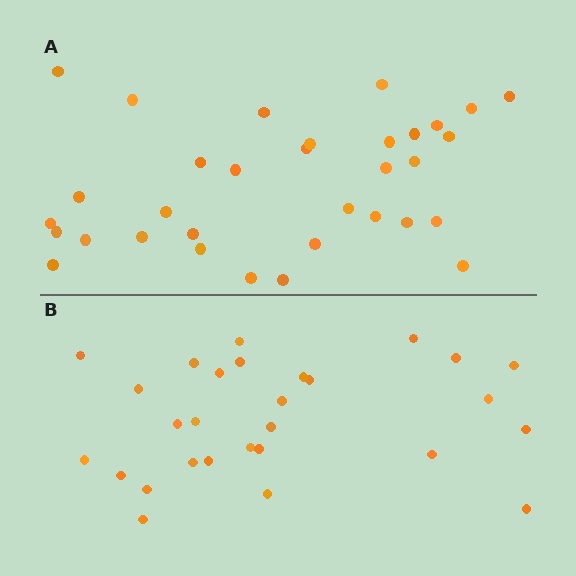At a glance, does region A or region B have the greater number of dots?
Region A (the top region) has more dots.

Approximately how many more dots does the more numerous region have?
Region A has about 5 more dots than region B.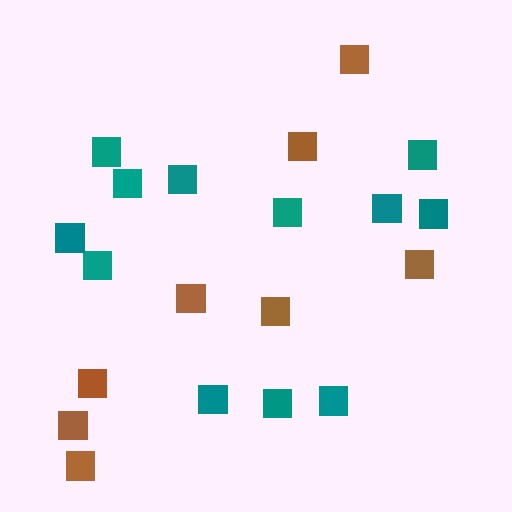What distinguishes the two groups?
There are 2 groups: one group of brown squares (8) and one group of teal squares (12).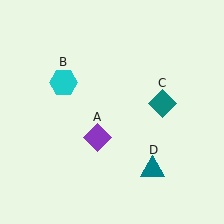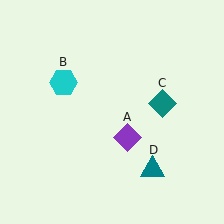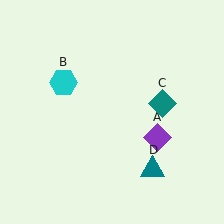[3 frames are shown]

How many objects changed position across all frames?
1 object changed position: purple diamond (object A).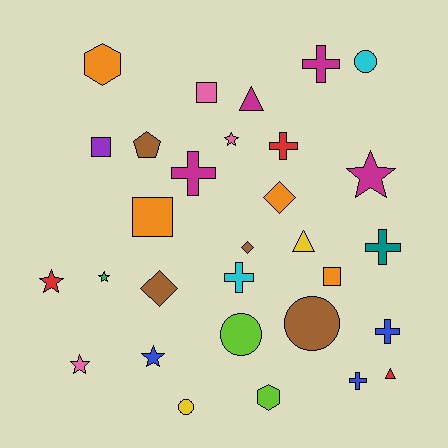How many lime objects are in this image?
There are 2 lime objects.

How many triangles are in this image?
There are 3 triangles.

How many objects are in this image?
There are 30 objects.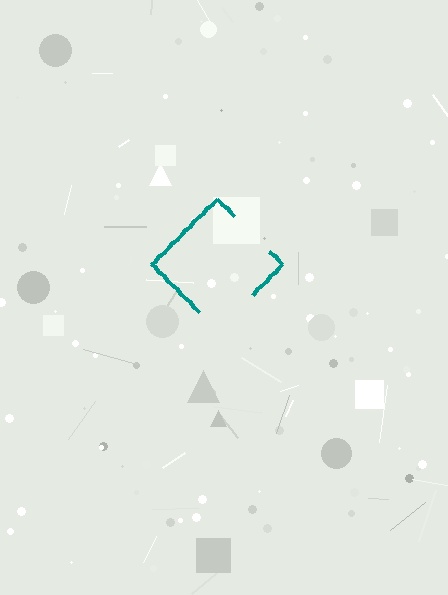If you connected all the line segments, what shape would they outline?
They would outline a diamond.